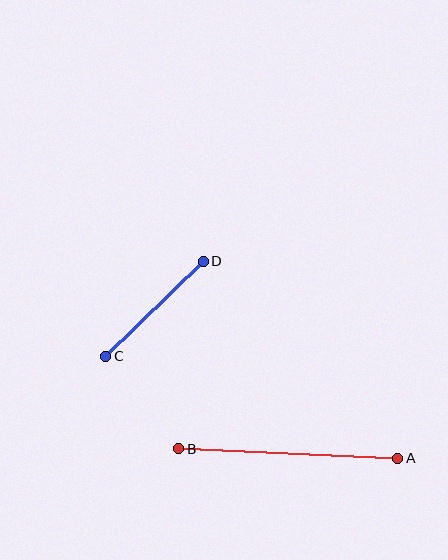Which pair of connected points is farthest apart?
Points A and B are farthest apart.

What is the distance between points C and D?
The distance is approximately 136 pixels.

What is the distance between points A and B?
The distance is approximately 219 pixels.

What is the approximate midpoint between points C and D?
The midpoint is at approximately (155, 309) pixels.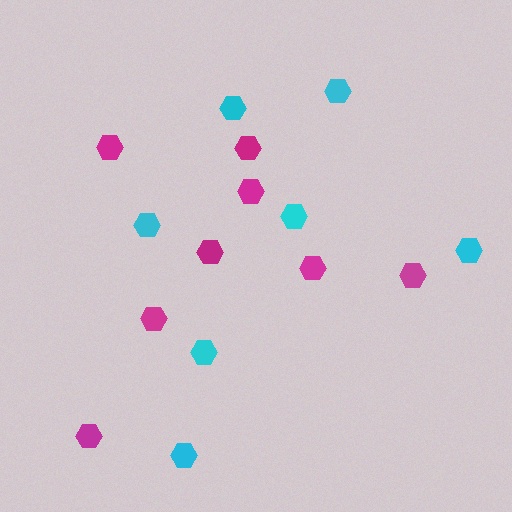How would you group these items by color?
There are 2 groups: one group of magenta hexagons (8) and one group of cyan hexagons (7).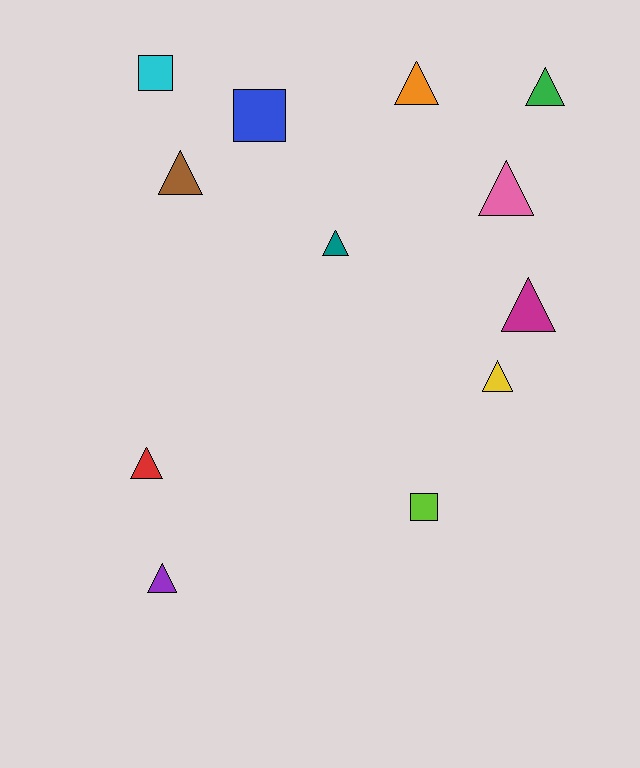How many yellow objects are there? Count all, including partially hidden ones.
There is 1 yellow object.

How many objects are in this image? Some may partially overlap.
There are 12 objects.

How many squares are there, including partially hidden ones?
There are 3 squares.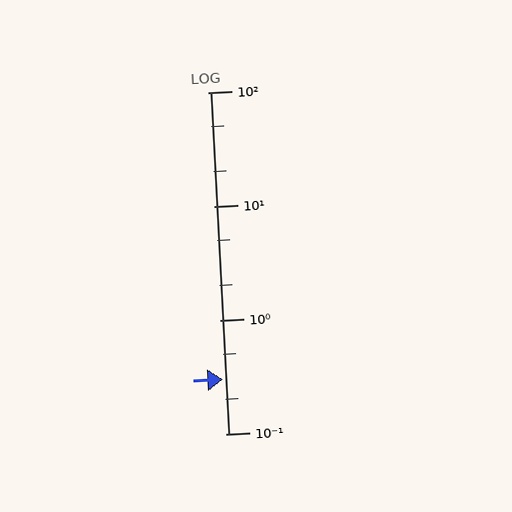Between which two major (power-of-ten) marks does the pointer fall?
The pointer is between 0.1 and 1.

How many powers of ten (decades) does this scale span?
The scale spans 3 decades, from 0.1 to 100.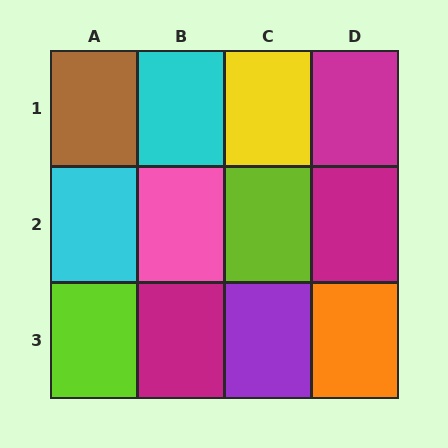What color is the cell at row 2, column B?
Pink.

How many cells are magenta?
3 cells are magenta.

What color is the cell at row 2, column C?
Lime.